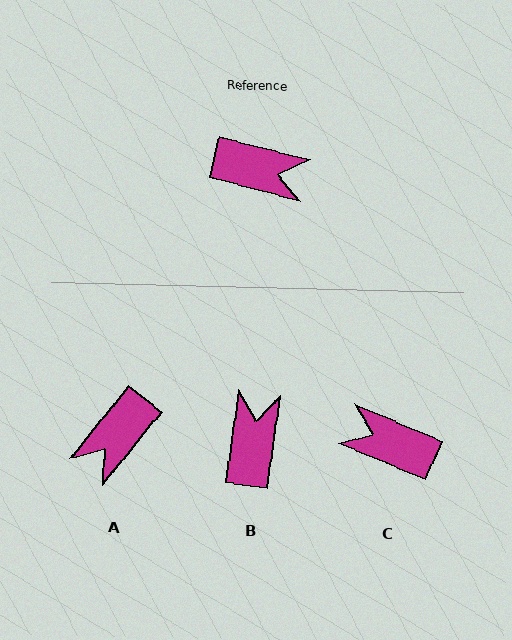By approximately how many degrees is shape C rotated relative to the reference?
Approximately 172 degrees counter-clockwise.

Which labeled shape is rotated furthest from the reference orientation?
C, about 172 degrees away.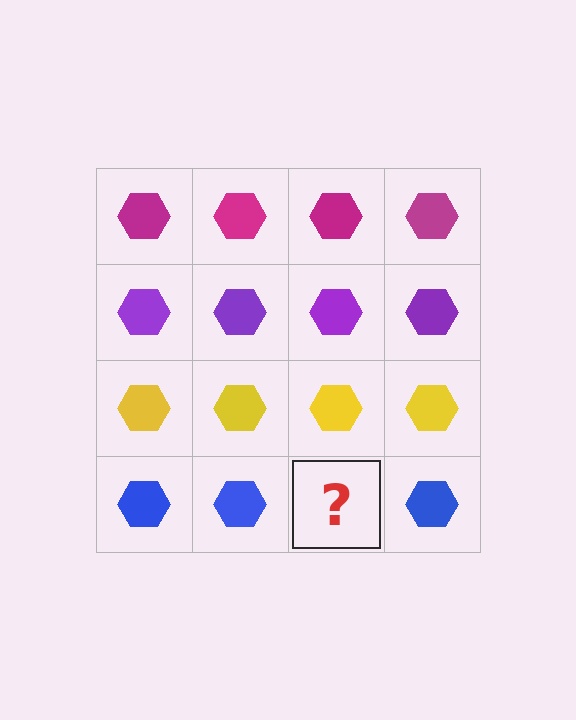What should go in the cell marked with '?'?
The missing cell should contain a blue hexagon.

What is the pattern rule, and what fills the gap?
The rule is that each row has a consistent color. The gap should be filled with a blue hexagon.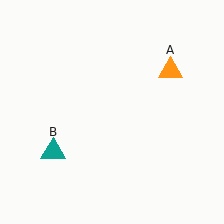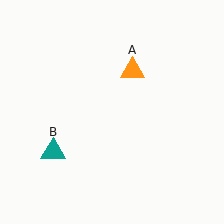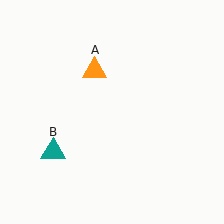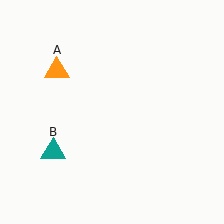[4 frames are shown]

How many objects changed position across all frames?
1 object changed position: orange triangle (object A).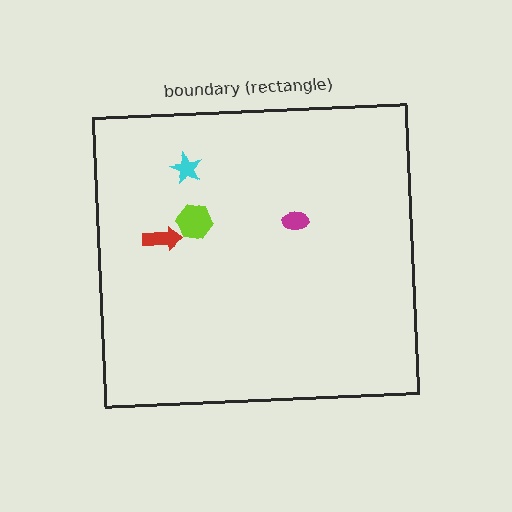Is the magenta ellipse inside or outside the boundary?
Inside.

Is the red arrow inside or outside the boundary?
Inside.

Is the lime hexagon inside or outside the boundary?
Inside.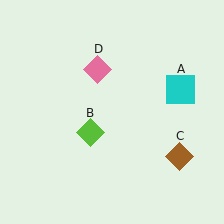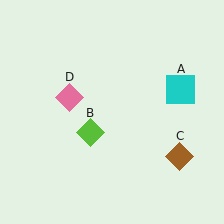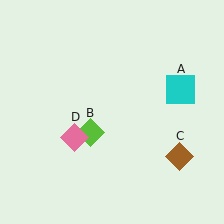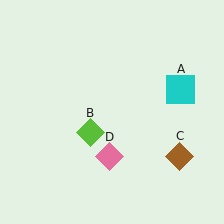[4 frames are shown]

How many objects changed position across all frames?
1 object changed position: pink diamond (object D).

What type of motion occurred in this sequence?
The pink diamond (object D) rotated counterclockwise around the center of the scene.